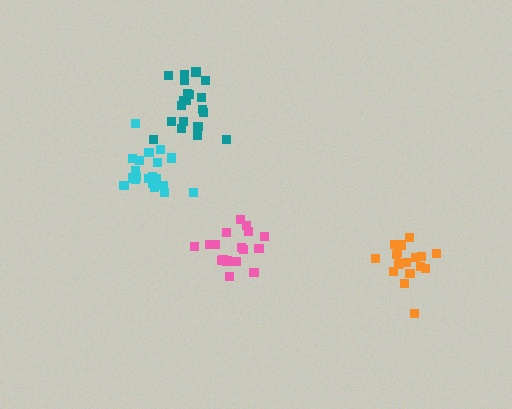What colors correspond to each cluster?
The clusters are colored: cyan, orange, pink, teal.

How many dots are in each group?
Group 1: 20 dots, Group 2: 18 dots, Group 3: 18 dots, Group 4: 20 dots (76 total).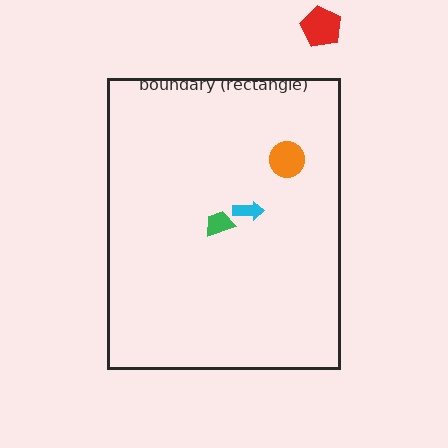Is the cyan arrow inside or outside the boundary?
Inside.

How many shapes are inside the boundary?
3 inside, 1 outside.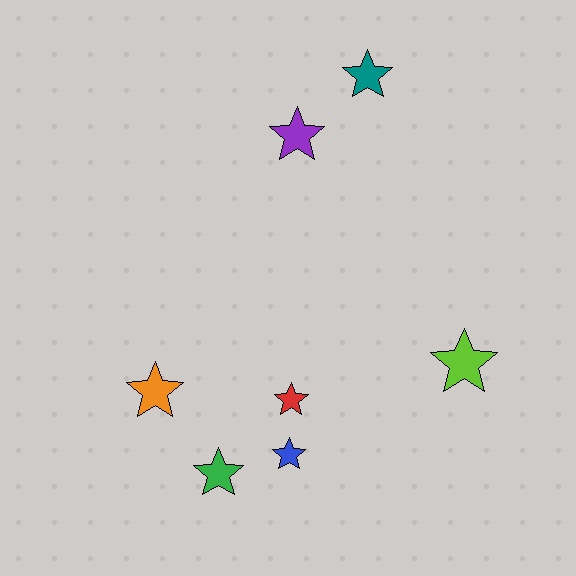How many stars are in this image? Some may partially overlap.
There are 7 stars.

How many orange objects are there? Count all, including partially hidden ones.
There is 1 orange object.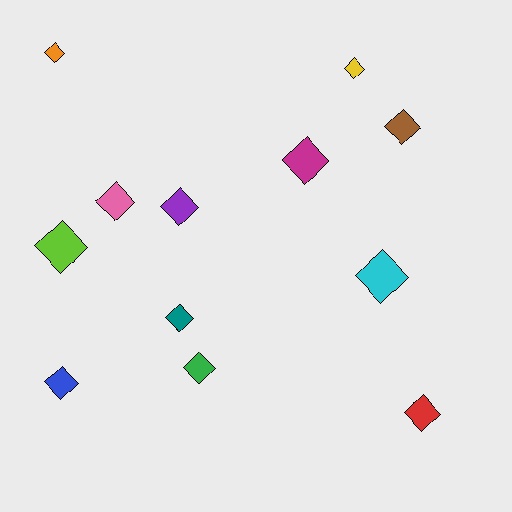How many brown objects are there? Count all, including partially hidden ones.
There is 1 brown object.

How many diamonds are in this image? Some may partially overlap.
There are 12 diamonds.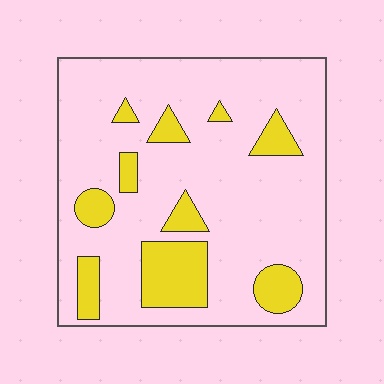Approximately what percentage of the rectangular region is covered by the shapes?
Approximately 20%.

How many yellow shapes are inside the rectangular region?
10.